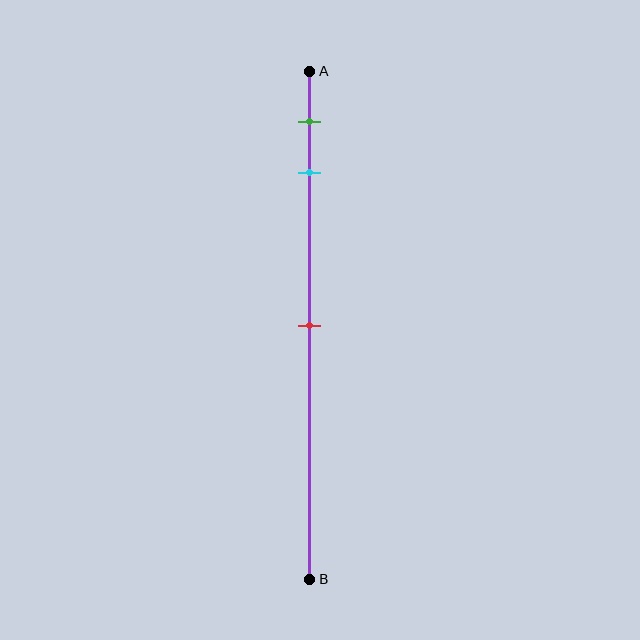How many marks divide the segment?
There are 3 marks dividing the segment.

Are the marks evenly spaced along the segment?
No, the marks are not evenly spaced.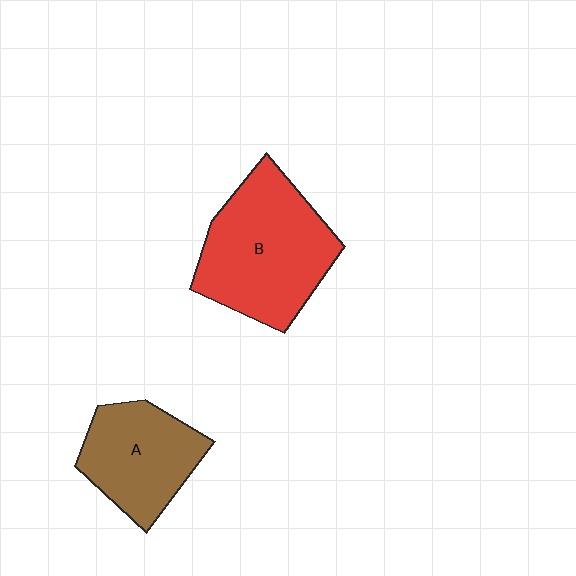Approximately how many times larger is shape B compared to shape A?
Approximately 1.4 times.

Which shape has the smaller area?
Shape A (brown).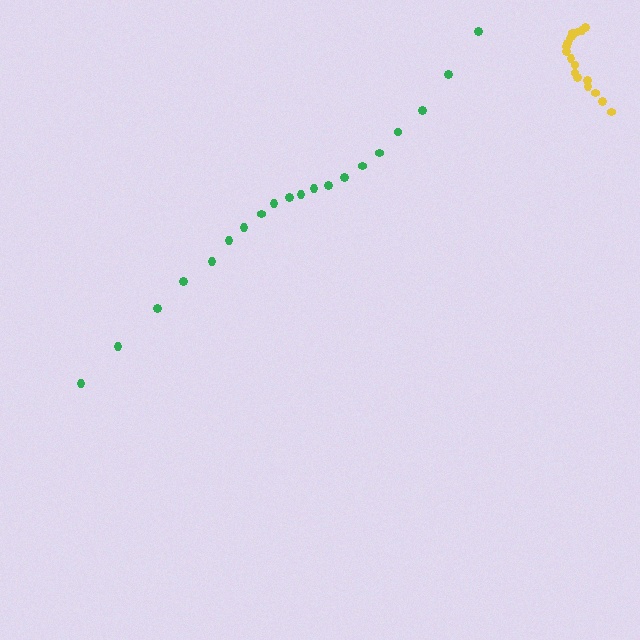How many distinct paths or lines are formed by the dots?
There are 2 distinct paths.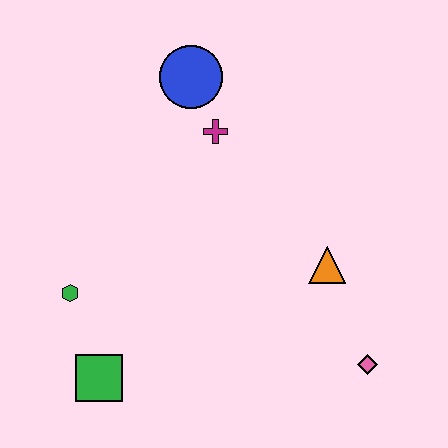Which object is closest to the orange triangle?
The pink diamond is closest to the orange triangle.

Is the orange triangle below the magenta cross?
Yes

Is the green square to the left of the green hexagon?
No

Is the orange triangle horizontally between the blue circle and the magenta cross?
No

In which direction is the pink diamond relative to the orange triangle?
The pink diamond is below the orange triangle.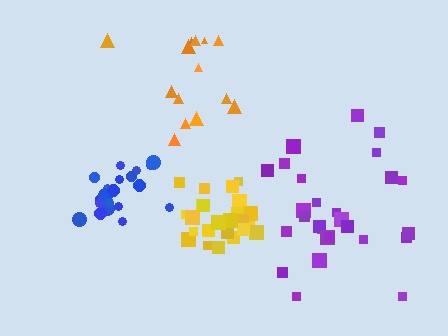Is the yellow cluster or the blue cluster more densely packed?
Yellow.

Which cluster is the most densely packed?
Yellow.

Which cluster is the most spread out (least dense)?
Orange.